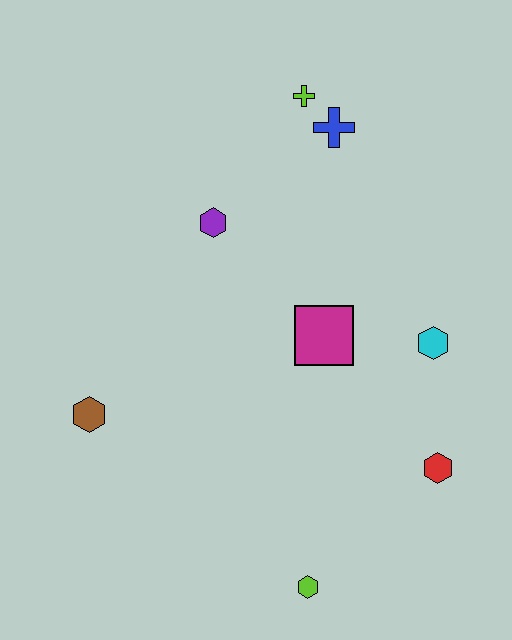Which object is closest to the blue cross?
The lime cross is closest to the blue cross.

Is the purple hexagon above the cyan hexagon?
Yes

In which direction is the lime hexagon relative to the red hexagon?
The lime hexagon is to the left of the red hexagon.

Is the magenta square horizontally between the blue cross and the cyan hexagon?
No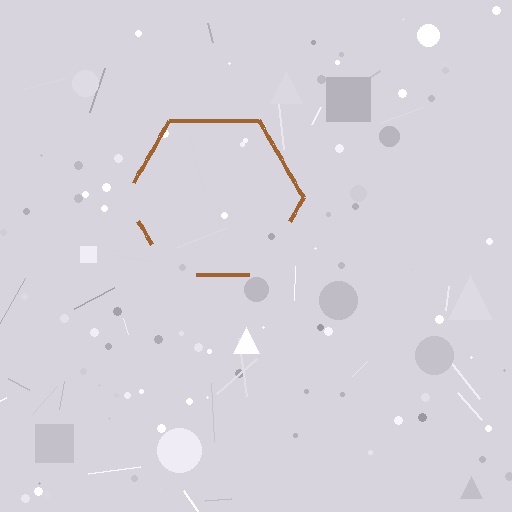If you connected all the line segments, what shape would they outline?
They would outline a hexagon.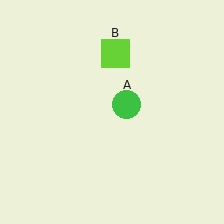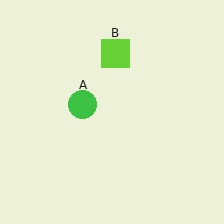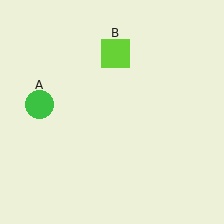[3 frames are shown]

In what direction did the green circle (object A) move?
The green circle (object A) moved left.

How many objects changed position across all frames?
1 object changed position: green circle (object A).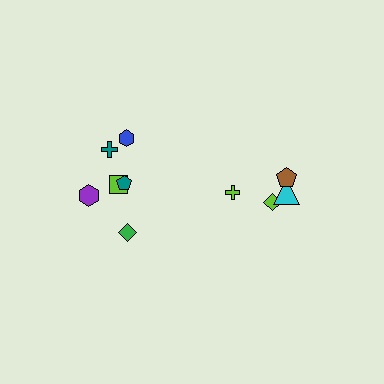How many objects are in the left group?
There are 6 objects.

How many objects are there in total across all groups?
There are 10 objects.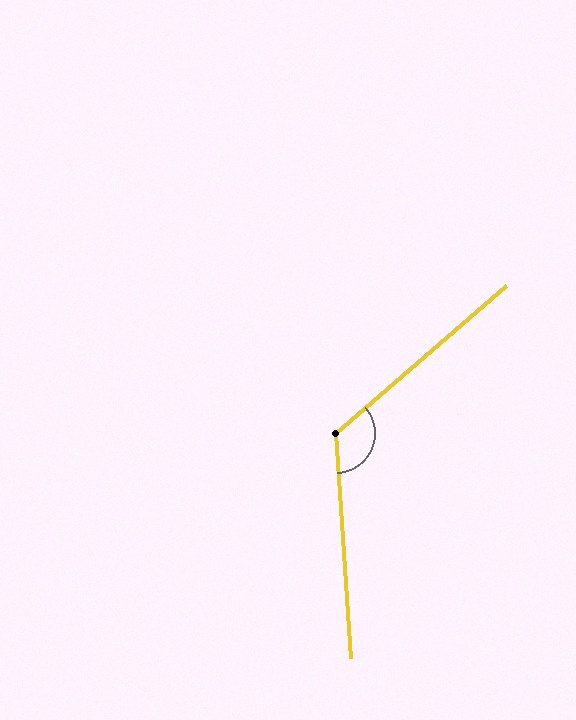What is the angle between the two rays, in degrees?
Approximately 127 degrees.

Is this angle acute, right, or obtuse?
It is obtuse.